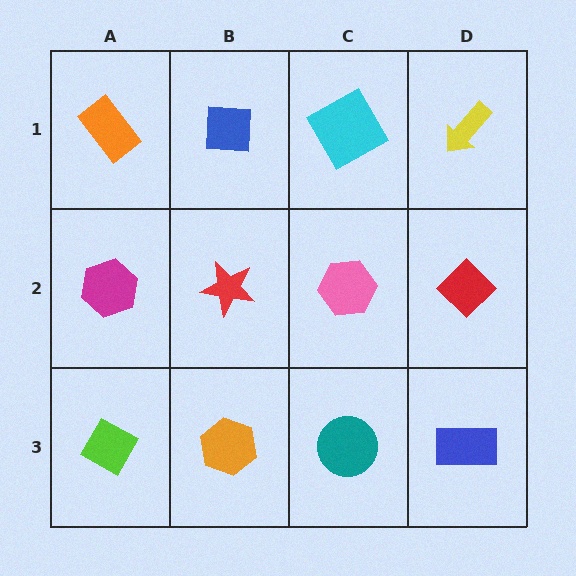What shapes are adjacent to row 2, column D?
A yellow arrow (row 1, column D), a blue rectangle (row 3, column D), a pink hexagon (row 2, column C).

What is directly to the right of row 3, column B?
A teal circle.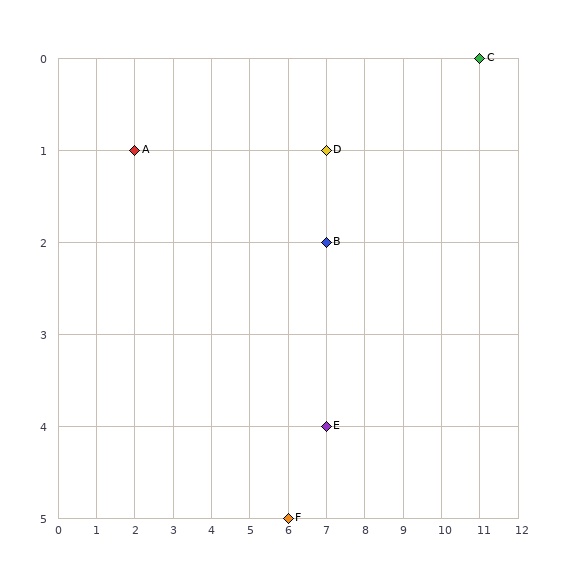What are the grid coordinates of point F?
Point F is at grid coordinates (6, 5).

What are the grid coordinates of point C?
Point C is at grid coordinates (11, 0).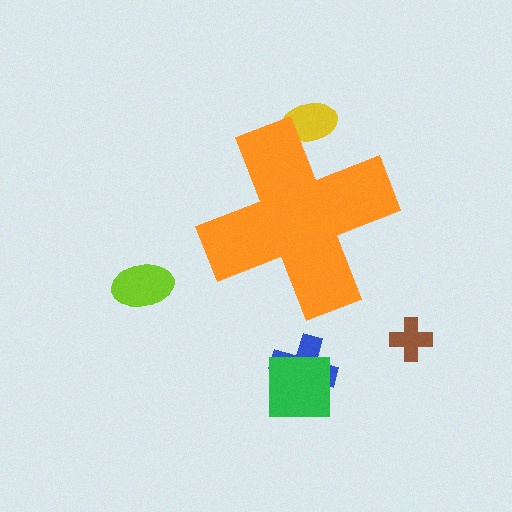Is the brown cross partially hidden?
No, the brown cross is fully visible.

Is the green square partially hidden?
No, the green square is fully visible.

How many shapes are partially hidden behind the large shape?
1 shape is partially hidden.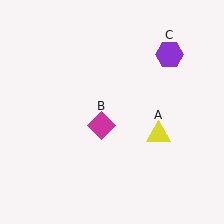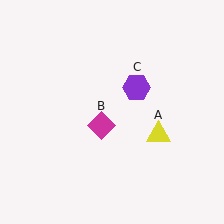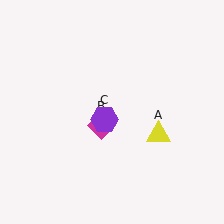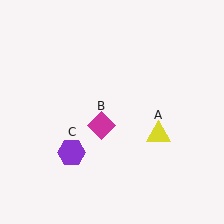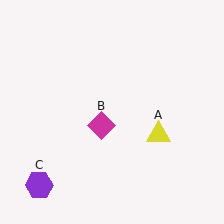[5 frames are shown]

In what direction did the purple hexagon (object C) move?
The purple hexagon (object C) moved down and to the left.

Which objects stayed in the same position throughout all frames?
Yellow triangle (object A) and magenta diamond (object B) remained stationary.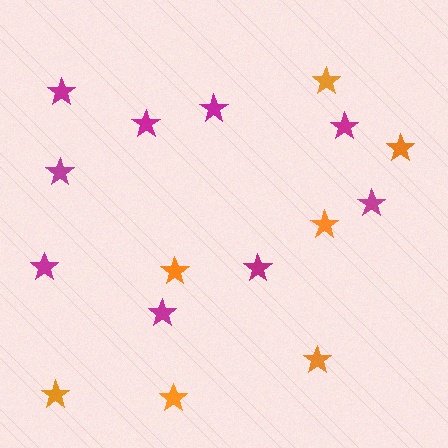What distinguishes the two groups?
There are 2 groups: one group of magenta stars (9) and one group of orange stars (7).